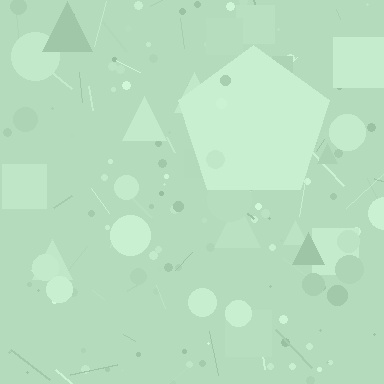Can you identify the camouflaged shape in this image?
The camouflaged shape is a pentagon.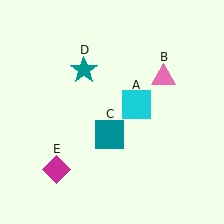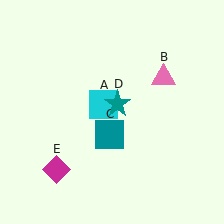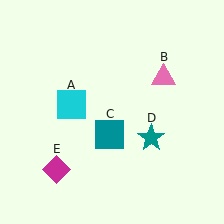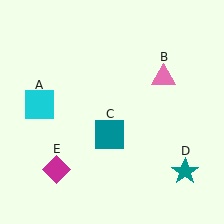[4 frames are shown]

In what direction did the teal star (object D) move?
The teal star (object D) moved down and to the right.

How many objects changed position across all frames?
2 objects changed position: cyan square (object A), teal star (object D).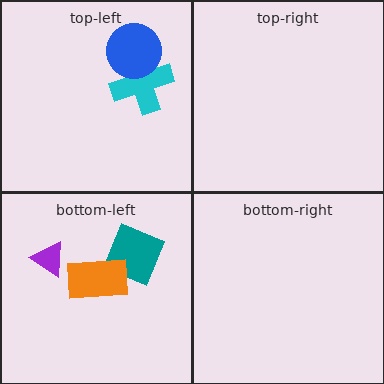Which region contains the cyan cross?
The top-left region.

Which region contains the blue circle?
The top-left region.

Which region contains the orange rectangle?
The bottom-left region.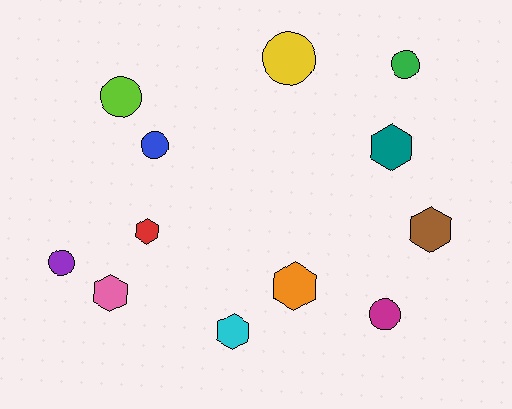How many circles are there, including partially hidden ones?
There are 6 circles.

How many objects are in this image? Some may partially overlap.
There are 12 objects.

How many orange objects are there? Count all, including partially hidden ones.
There is 1 orange object.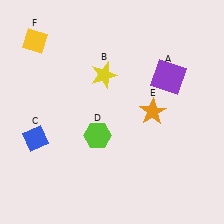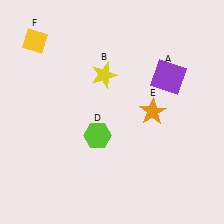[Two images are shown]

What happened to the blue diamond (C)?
The blue diamond (C) was removed in Image 2. It was in the bottom-left area of Image 1.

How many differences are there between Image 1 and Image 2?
There is 1 difference between the two images.